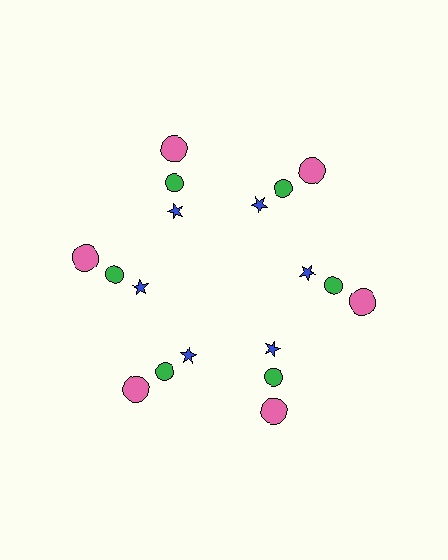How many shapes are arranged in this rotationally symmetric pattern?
There are 18 shapes, arranged in 6 groups of 3.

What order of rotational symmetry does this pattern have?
This pattern has 6-fold rotational symmetry.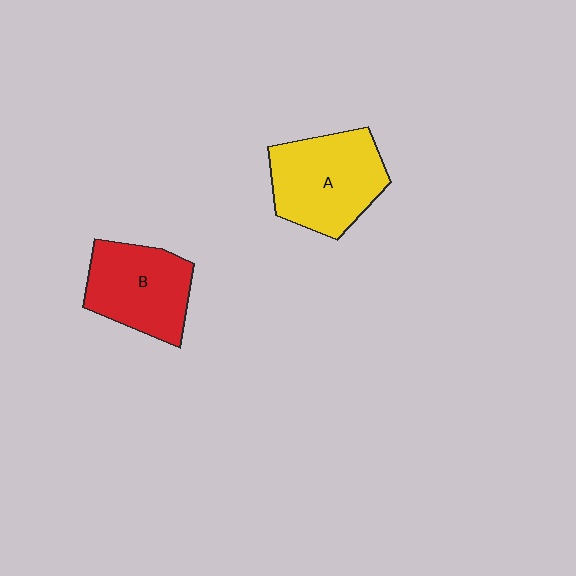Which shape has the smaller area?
Shape B (red).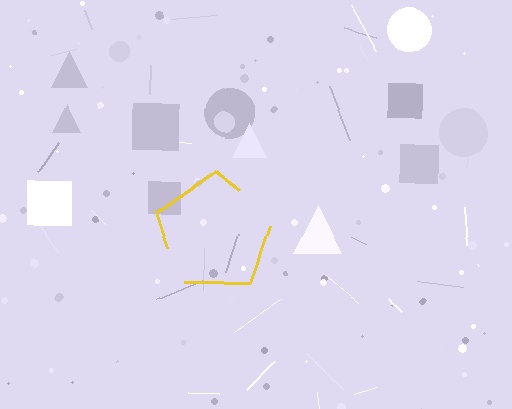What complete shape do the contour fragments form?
The contour fragments form a pentagon.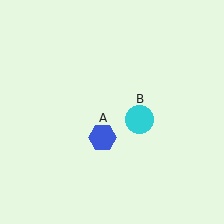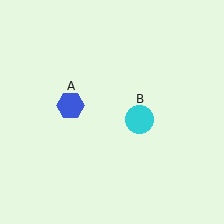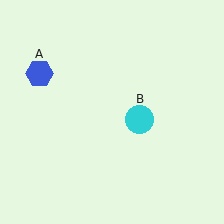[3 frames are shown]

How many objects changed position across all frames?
1 object changed position: blue hexagon (object A).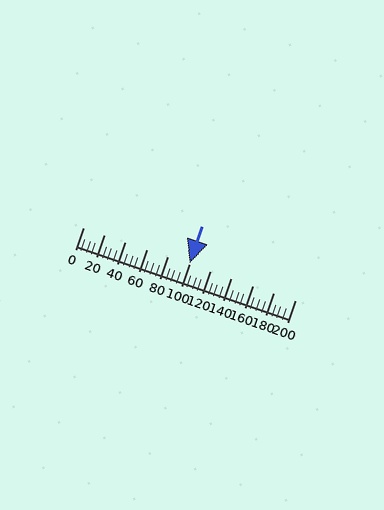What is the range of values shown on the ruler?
The ruler shows values from 0 to 200.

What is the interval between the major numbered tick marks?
The major tick marks are spaced 20 units apart.